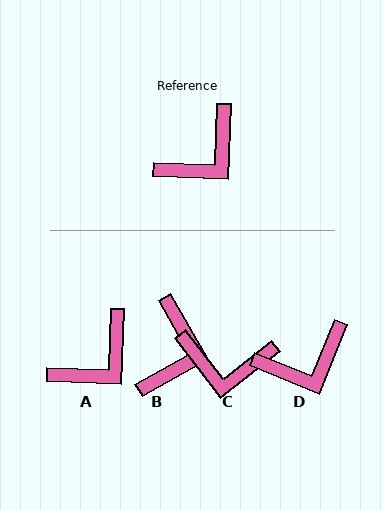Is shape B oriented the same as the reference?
No, it is off by about 31 degrees.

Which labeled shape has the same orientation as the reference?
A.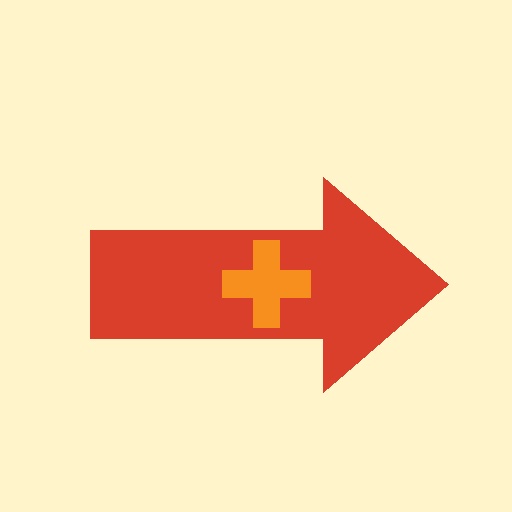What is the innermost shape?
The orange cross.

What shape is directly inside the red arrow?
The orange cross.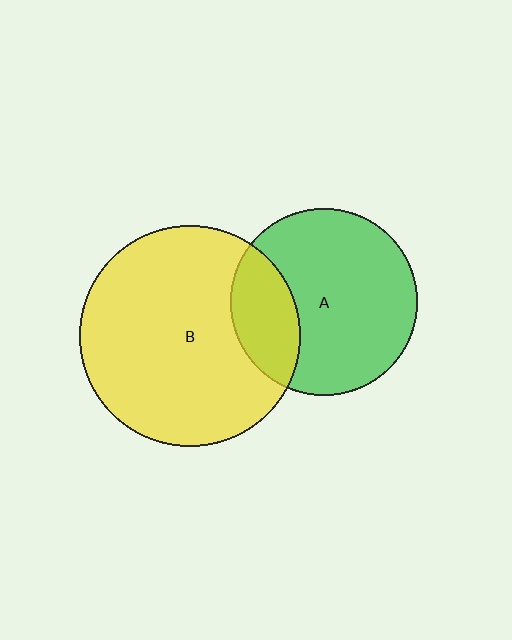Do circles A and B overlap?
Yes.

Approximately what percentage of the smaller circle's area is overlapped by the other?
Approximately 25%.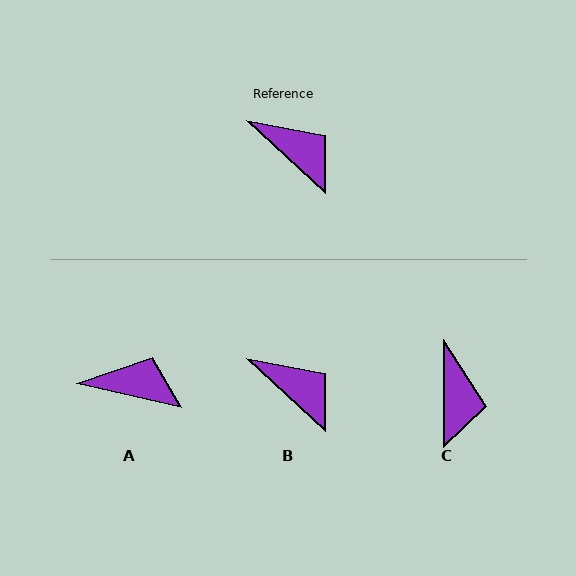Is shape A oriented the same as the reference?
No, it is off by about 30 degrees.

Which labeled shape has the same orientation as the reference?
B.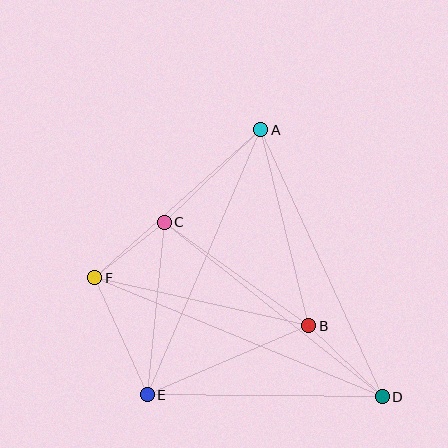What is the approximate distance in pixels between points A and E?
The distance between A and E is approximately 288 pixels.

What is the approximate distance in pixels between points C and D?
The distance between C and D is approximately 279 pixels.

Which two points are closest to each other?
Points C and F are closest to each other.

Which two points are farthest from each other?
Points D and F are farthest from each other.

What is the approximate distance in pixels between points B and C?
The distance between B and C is approximately 178 pixels.